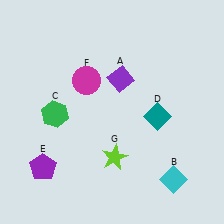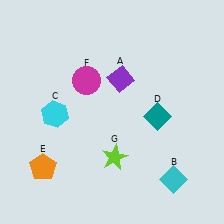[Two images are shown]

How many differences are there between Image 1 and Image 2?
There are 2 differences between the two images.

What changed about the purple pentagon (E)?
In Image 1, E is purple. In Image 2, it changed to orange.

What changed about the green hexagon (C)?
In Image 1, C is green. In Image 2, it changed to cyan.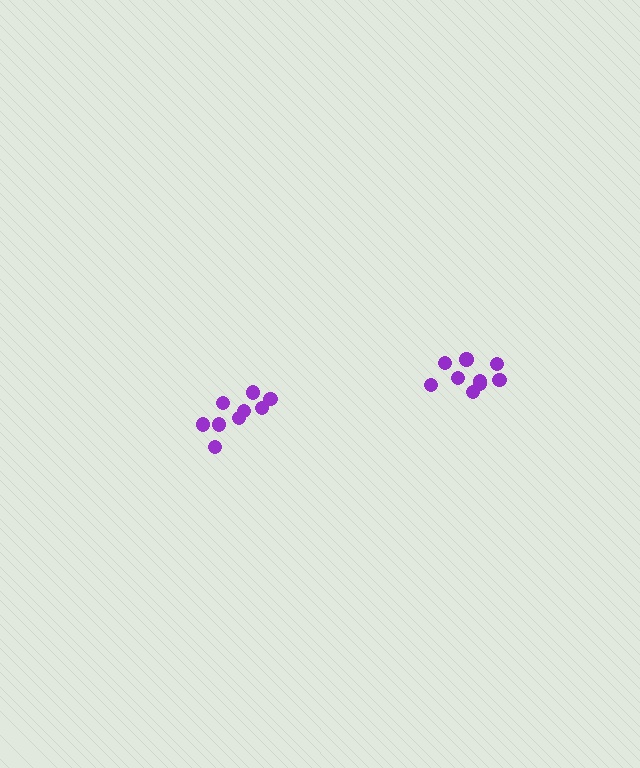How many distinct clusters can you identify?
There are 2 distinct clusters.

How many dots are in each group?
Group 1: 9 dots, Group 2: 9 dots (18 total).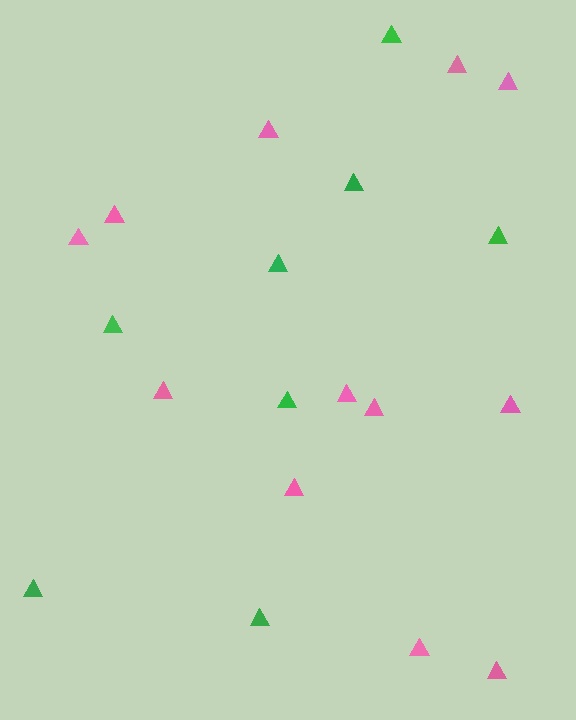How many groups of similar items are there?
There are 2 groups: one group of pink triangles (12) and one group of green triangles (8).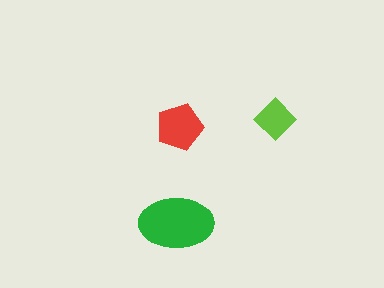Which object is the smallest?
The lime diamond.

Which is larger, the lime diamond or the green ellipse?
The green ellipse.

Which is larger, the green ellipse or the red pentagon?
The green ellipse.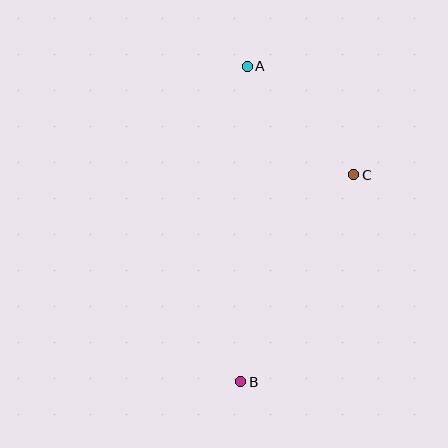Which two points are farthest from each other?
Points A and B are farthest from each other.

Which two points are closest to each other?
Points A and C are closest to each other.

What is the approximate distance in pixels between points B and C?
The distance between B and C is approximately 236 pixels.